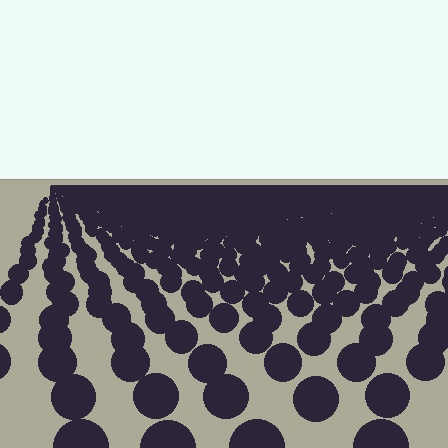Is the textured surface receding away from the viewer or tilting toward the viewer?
The surface is receding away from the viewer. Texture elements get smaller and denser toward the top.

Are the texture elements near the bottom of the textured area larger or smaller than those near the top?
Larger. Near the bottom, elements are closer to the viewer and appear at a bigger on-screen size.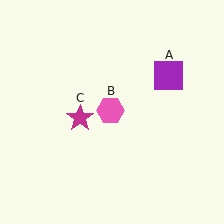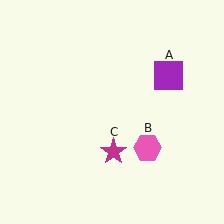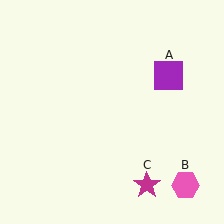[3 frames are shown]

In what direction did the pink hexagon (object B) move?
The pink hexagon (object B) moved down and to the right.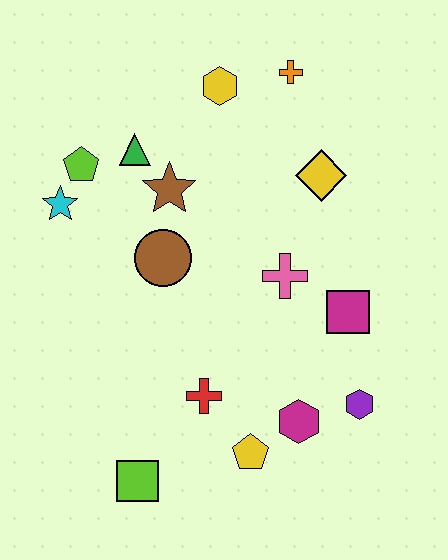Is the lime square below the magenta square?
Yes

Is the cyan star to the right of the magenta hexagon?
No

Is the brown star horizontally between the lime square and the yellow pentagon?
Yes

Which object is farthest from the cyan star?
The purple hexagon is farthest from the cyan star.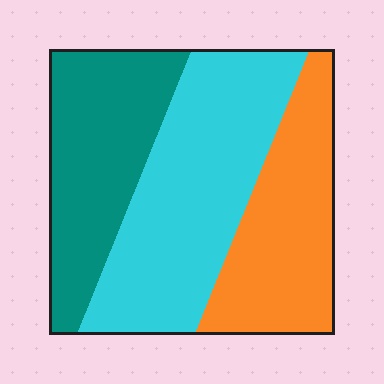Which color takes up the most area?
Cyan, at roughly 40%.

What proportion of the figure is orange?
Orange covers roughly 30% of the figure.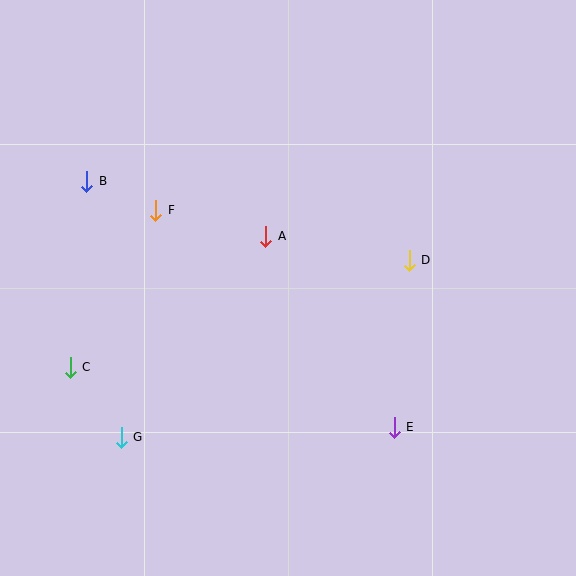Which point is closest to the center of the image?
Point A at (266, 236) is closest to the center.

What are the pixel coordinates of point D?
Point D is at (409, 260).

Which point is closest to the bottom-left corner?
Point G is closest to the bottom-left corner.